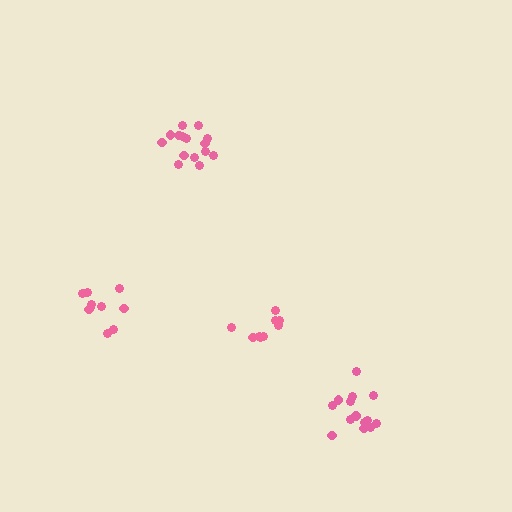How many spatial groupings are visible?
There are 4 spatial groupings.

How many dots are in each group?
Group 1: 10 dots, Group 2: 14 dots, Group 3: 15 dots, Group 4: 9 dots (48 total).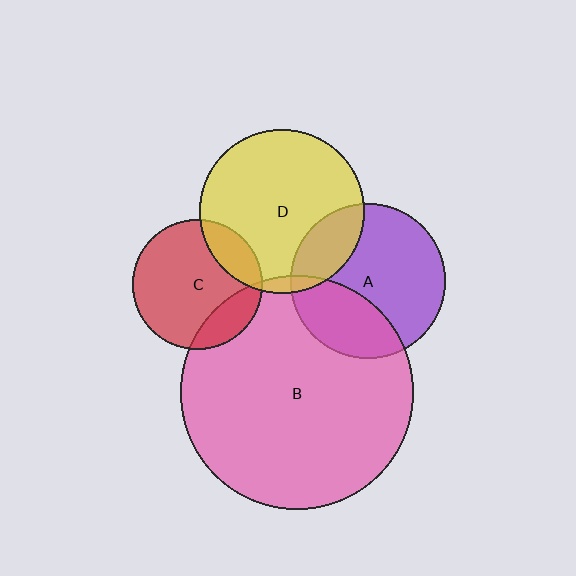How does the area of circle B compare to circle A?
Approximately 2.3 times.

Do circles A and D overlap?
Yes.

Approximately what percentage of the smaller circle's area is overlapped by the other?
Approximately 20%.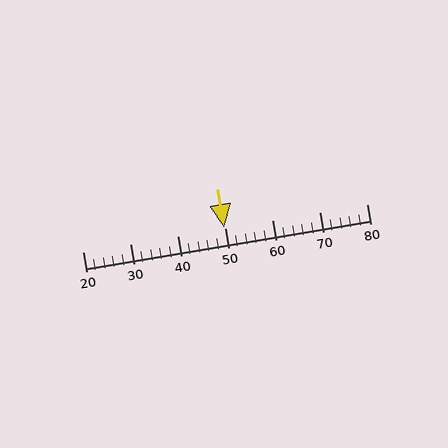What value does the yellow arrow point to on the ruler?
The yellow arrow points to approximately 50.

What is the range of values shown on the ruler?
The ruler shows values from 20 to 80.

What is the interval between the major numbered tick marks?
The major tick marks are spaced 10 units apart.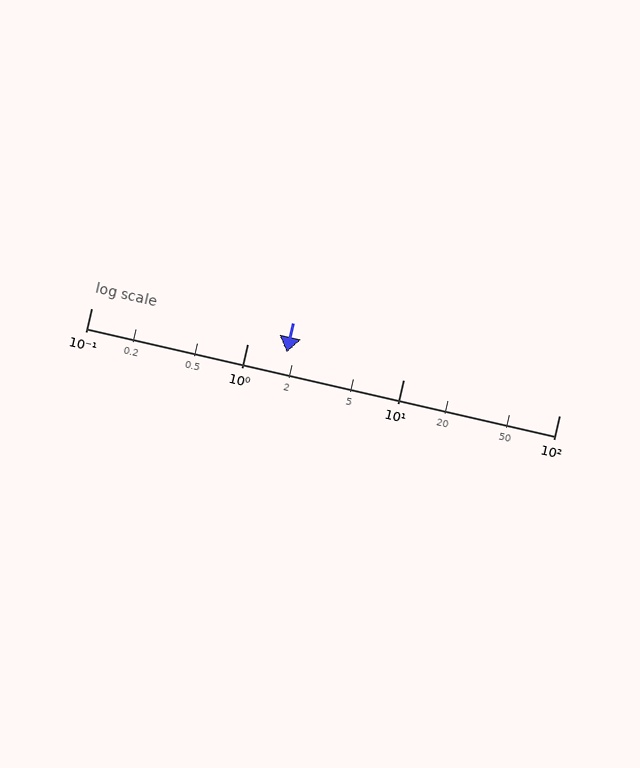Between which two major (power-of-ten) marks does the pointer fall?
The pointer is between 1 and 10.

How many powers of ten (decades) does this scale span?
The scale spans 3 decades, from 0.1 to 100.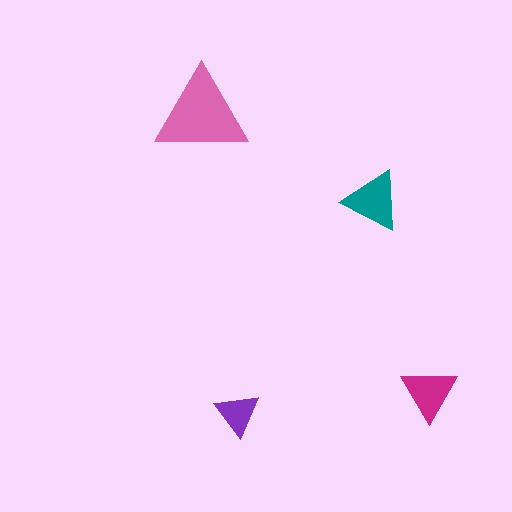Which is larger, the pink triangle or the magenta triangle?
The pink one.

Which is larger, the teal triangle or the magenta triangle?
The teal one.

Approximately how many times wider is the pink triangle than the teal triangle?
About 1.5 times wider.